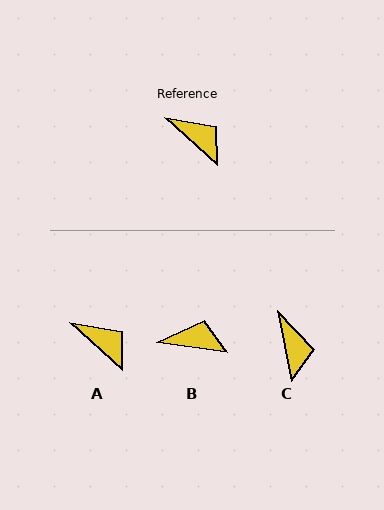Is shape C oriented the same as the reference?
No, it is off by about 37 degrees.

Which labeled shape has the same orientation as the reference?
A.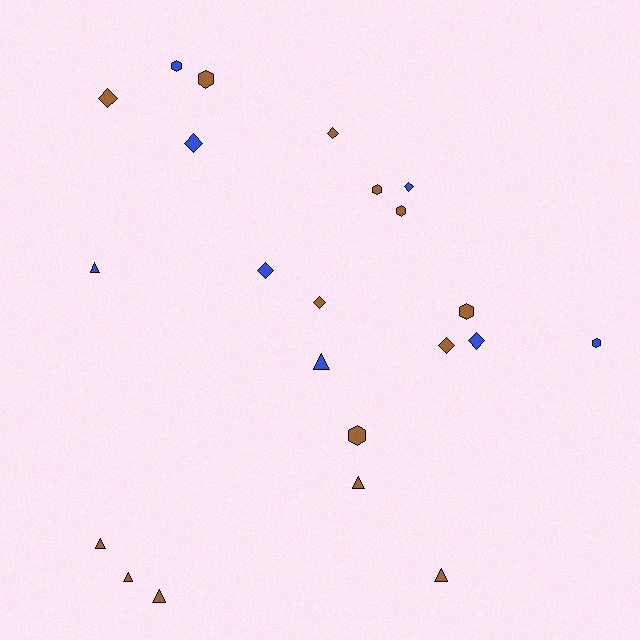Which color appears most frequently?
Brown, with 14 objects.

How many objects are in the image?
There are 22 objects.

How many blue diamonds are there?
There are 4 blue diamonds.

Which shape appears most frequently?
Diamond, with 8 objects.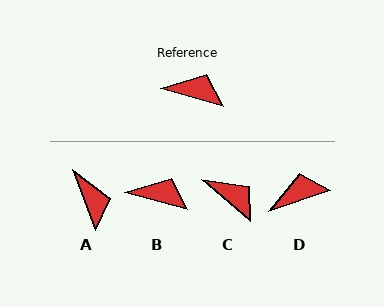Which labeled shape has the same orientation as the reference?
B.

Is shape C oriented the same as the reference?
No, it is off by about 25 degrees.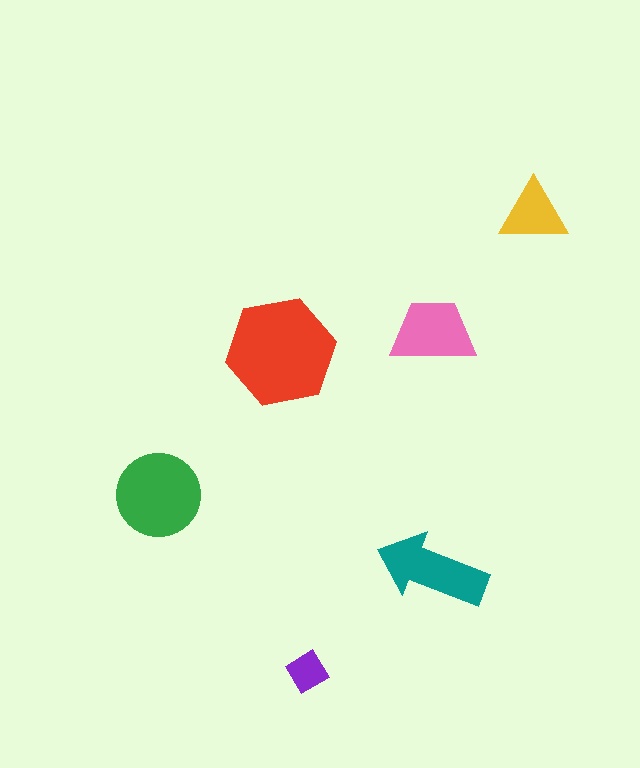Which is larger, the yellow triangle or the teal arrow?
The teal arrow.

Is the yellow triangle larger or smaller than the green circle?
Smaller.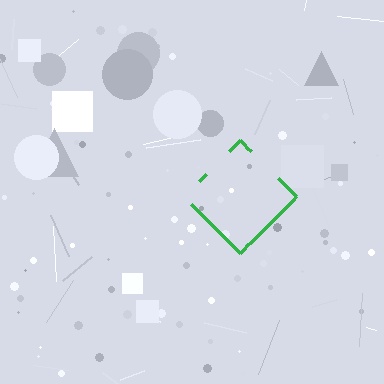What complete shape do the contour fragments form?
The contour fragments form a diamond.